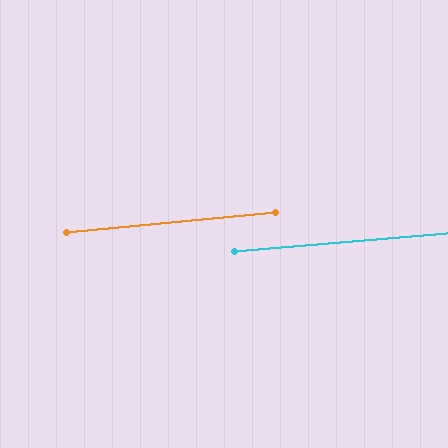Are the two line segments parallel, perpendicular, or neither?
Parallel — their directions differ by only 0.8°.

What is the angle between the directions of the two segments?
Approximately 1 degree.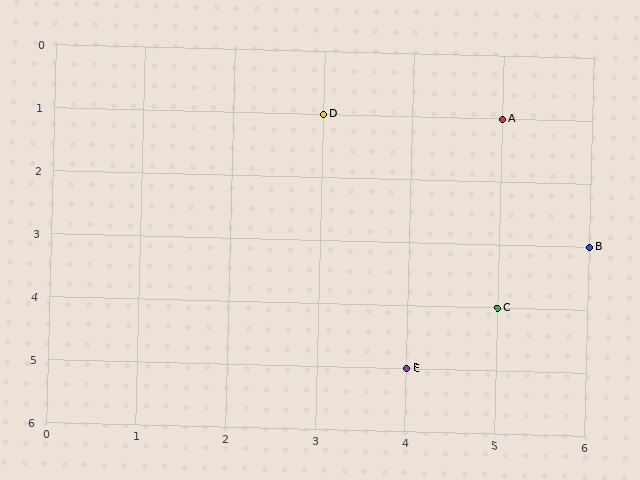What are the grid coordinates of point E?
Point E is at grid coordinates (4, 5).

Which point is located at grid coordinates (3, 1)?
Point D is at (3, 1).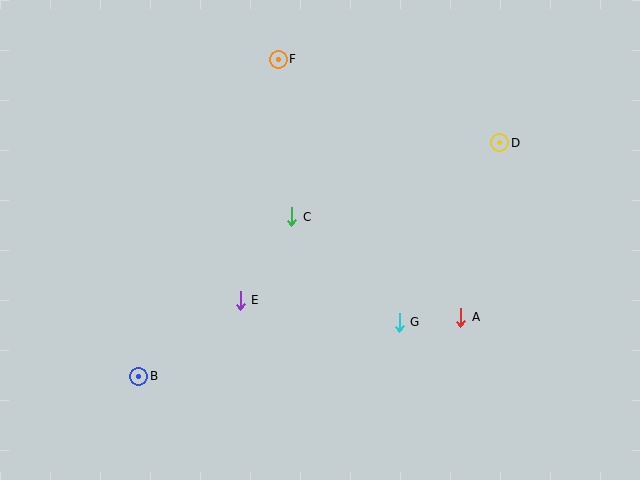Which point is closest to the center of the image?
Point C at (292, 217) is closest to the center.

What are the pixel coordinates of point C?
Point C is at (292, 217).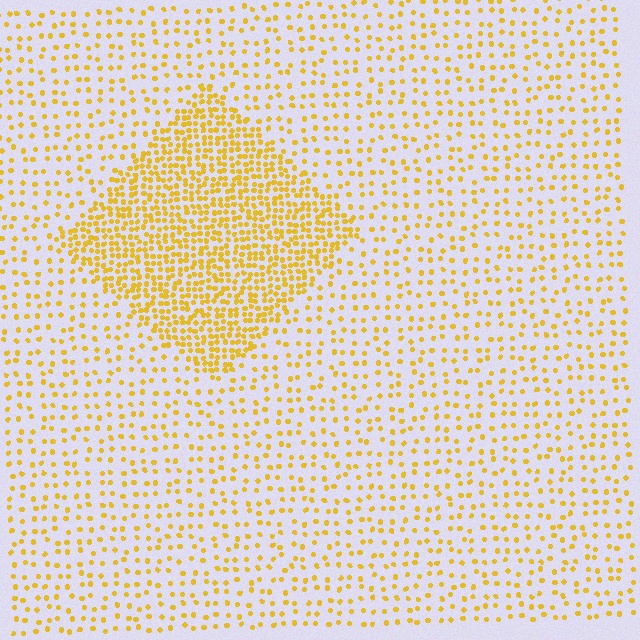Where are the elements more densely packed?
The elements are more densely packed inside the diamond boundary.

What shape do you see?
I see a diamond.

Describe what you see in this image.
The image contains small yellow elements arranged at two different densities. A diamond-shaped region is visible where the elements are more densely packed than the surrounding area.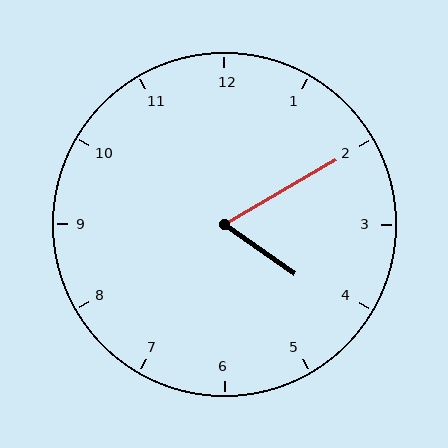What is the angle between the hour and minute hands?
Approximately 65 degrees.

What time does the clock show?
4:10.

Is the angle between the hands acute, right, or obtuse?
It is acute.